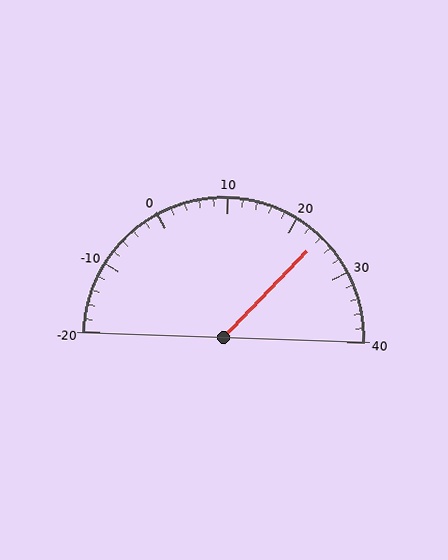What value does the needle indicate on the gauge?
The needle indicates approximately 24.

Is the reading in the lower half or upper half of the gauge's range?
The reading is in the upper half of the range (-20 to 40).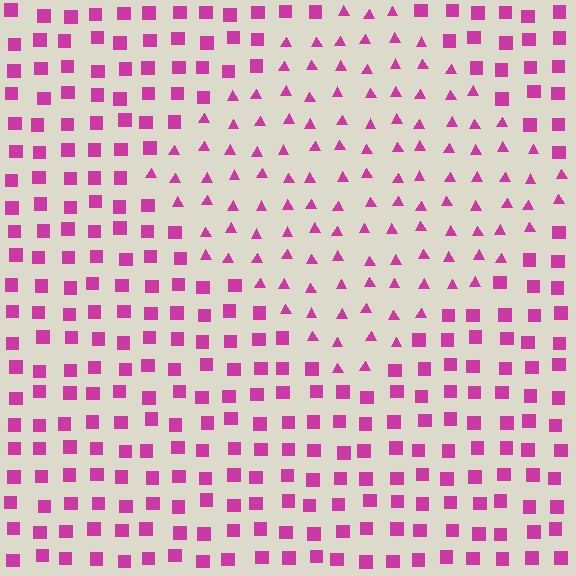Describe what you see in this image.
The image is filled with small magenta elements arranged in a uniform grid. A diamond-shaped region contains triangles, while the surrounding area contains squares. The boundary is defined purely by the change in element shape.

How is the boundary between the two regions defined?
The boundary is defined by a change in element shape: triangles inside vs. squares outside. All elements share the same color and spacing.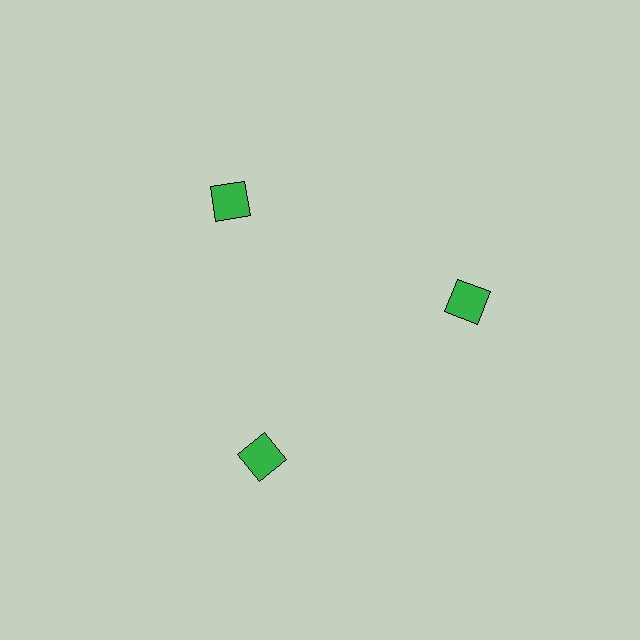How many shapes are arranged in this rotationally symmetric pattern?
There are 3 shapes, arranged in 3 groups of 1.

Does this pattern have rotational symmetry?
Yes, this pattern has 3-fold rotational symmetry. It looks the same after rotating 120 degrees around the center.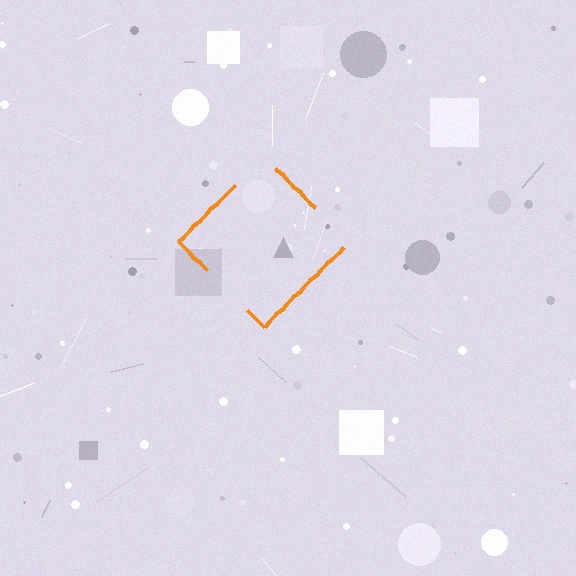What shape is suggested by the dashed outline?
The dashed outline suggests a diamond.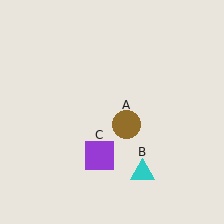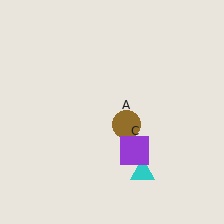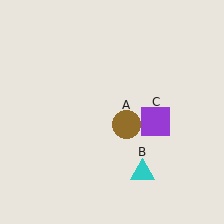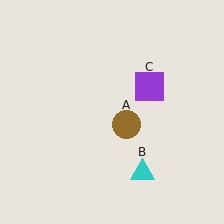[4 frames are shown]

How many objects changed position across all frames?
1 object changed position: purple square (object C).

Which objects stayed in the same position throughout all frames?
Brown circle (object A) and cyan triangle (object B) remained stationary.